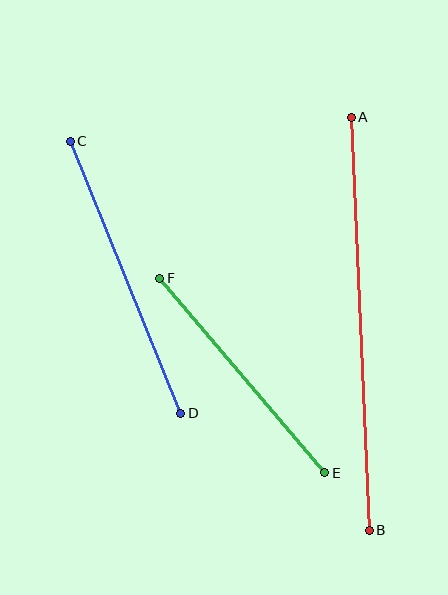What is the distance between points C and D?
The distance is approximately 293 pixels.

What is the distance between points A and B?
The distance is approximately 414 pixels.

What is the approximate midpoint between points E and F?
The midpoint is at approximately (242, 375) pixels.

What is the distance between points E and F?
The distance is approximately 255 pixels.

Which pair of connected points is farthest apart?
Points A and B are farthest apart.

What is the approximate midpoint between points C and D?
The midpoint is at approximately (126, 277) pixels.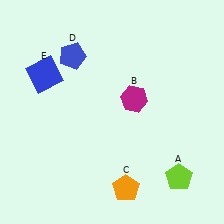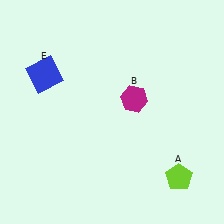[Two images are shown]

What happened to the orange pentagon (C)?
The orange pentagon (C) was removed in Image 2. It was in the bottom-right area of Image 1.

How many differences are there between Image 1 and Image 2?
There are 2 differences between the two images.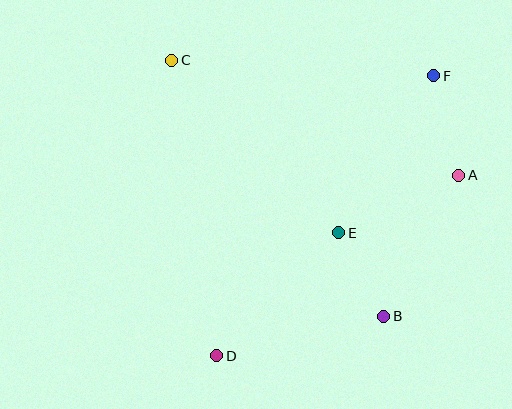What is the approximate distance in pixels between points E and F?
The distance between E and F is approximately 183 pixels.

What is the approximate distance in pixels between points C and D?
The distance between C and D is approximately 299 pixels.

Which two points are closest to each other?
Points B and E are closest to each other.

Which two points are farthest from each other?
Points D and F are farthest from each other.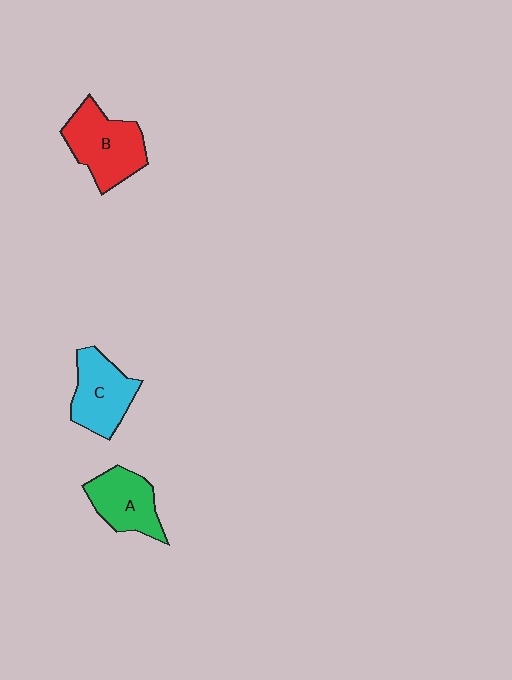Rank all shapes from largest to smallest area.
From largest to smallest: B (red), C (cyan), A (green).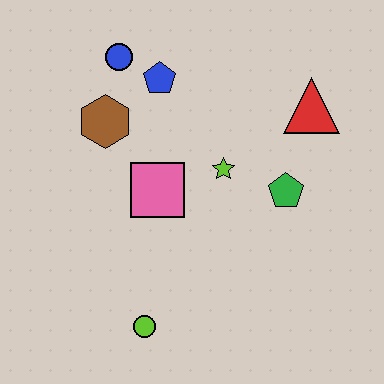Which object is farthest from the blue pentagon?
The lime circle is farthest from the blue pentagon.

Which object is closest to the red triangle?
The green pentagon is closest to the red triangle.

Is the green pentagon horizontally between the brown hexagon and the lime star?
No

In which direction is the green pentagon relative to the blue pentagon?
The green pentagon is to the right of the blue pentagon.